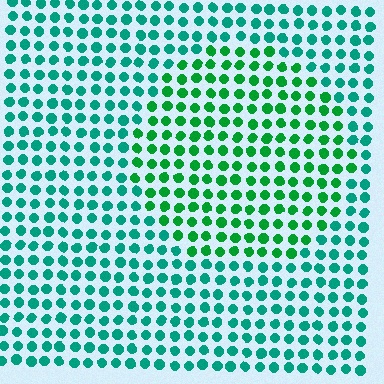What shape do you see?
I see a circle.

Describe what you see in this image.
The image is filled with small teal elements in a uniform arrangement. A circle-shaped region is visible where the elements are tinted to a slightly different hue, forming a subtle color boundary.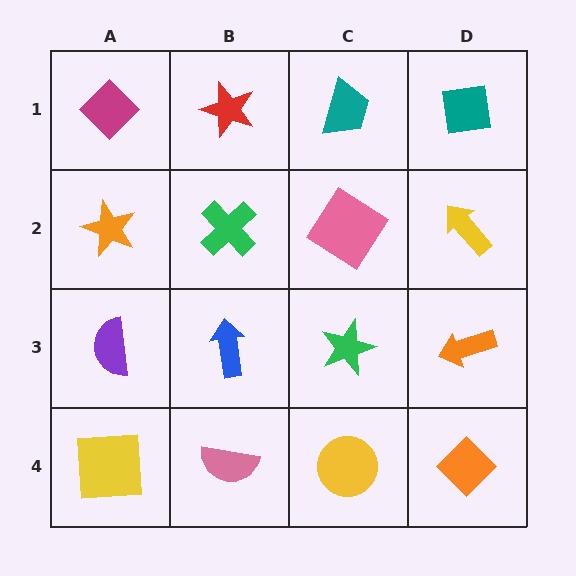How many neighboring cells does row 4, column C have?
3.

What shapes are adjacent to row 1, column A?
An orange star (row 2, column A), a red star (row 1, column B).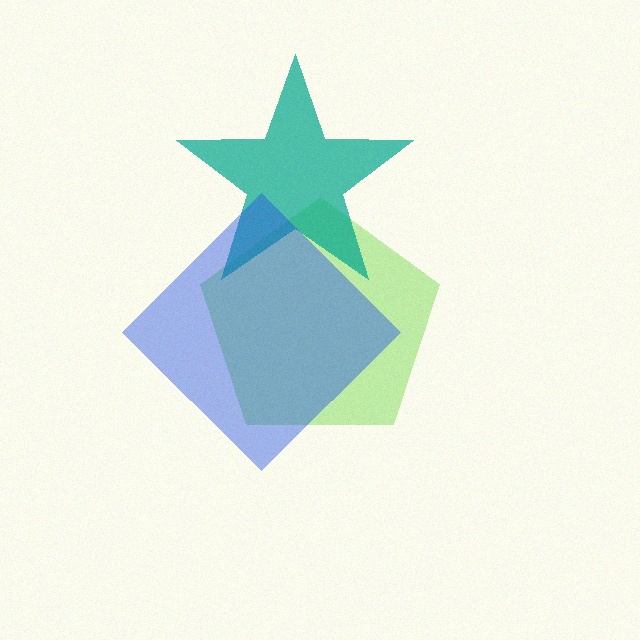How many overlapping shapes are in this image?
There are 3 overlapping shapes in the image.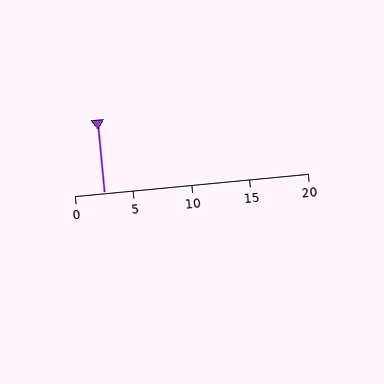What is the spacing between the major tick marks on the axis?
The major ticks are spaced 5 apart.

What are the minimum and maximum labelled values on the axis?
The axis runs from 0 to 20.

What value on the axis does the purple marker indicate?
The marker indicates approximately 2.5.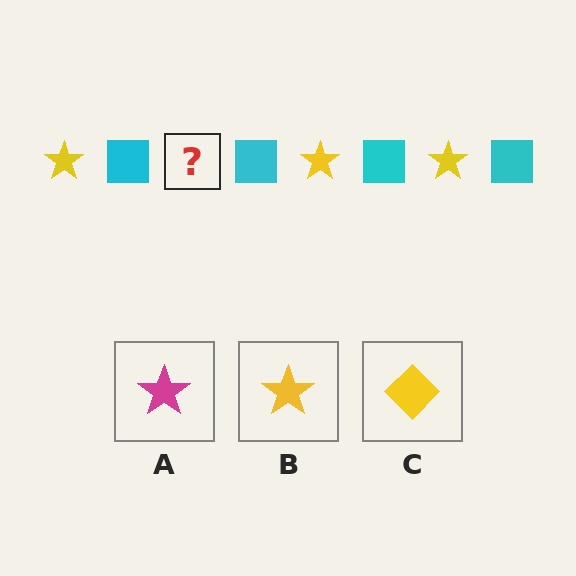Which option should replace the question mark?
Option B.